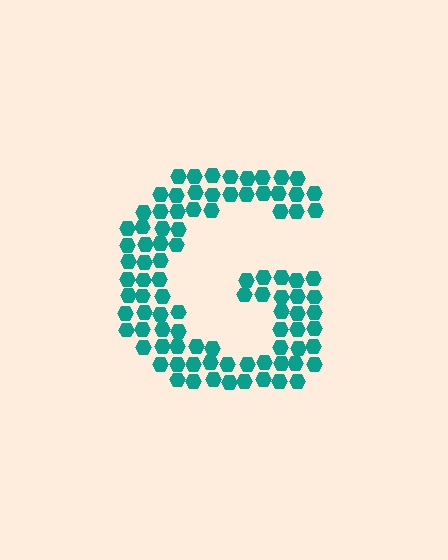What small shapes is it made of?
It is made of small hexagons.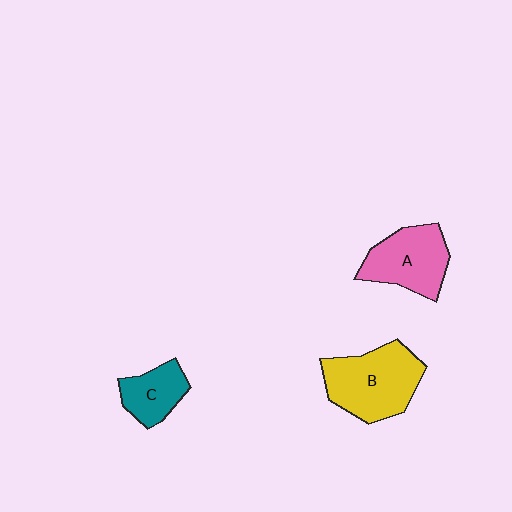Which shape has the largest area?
Shape B (yellow).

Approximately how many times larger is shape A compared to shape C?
Approximately 1.5 times.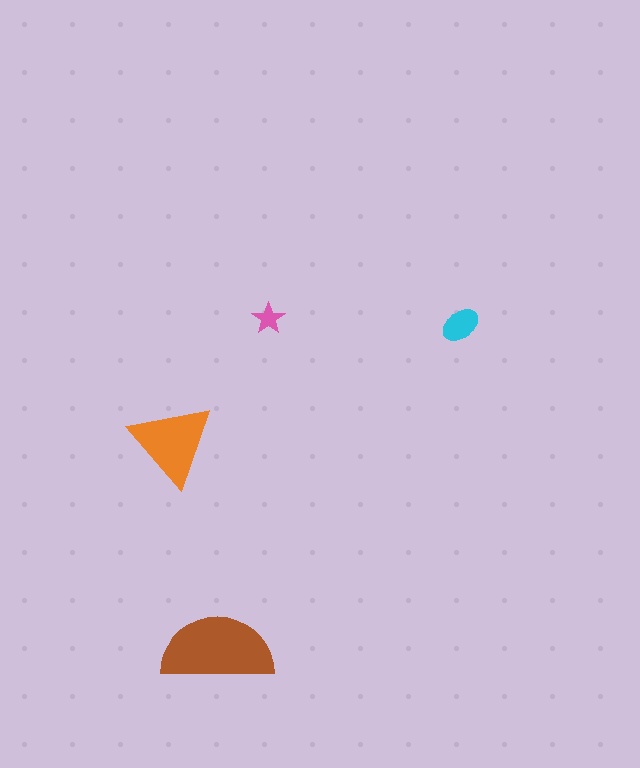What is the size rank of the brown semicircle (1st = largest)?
1st.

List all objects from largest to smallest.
The brown semicircle, the orange triangle, the cyan ellipse, the pink star.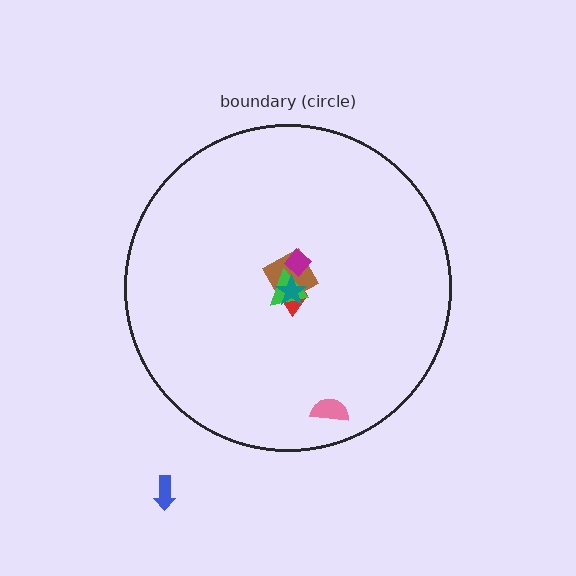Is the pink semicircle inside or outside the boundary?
Inside.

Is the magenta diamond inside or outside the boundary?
Inside.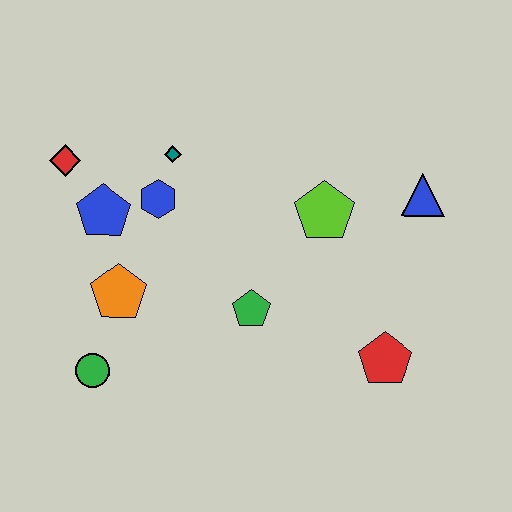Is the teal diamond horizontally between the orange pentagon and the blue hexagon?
No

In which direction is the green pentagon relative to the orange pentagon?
The green pentagon is to the right of the orange pentagon.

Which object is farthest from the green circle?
The blue triangle is farthest from the green circle.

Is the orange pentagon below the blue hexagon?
Yes